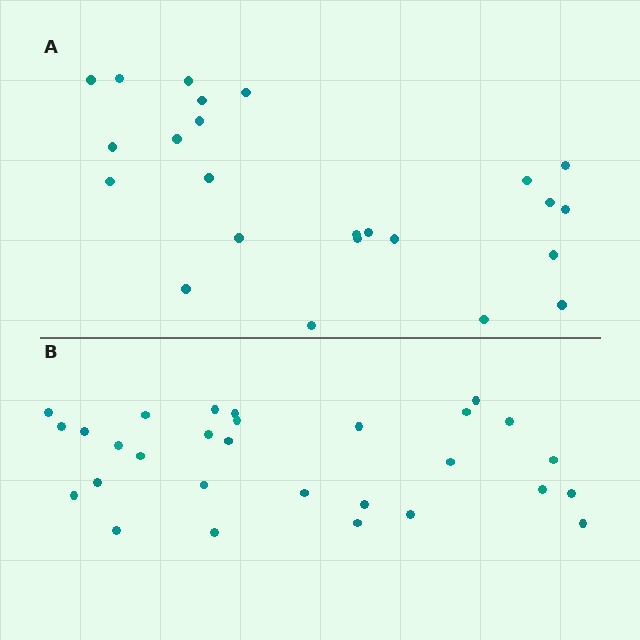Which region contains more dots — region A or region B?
Region B (the bottom region) has more dots.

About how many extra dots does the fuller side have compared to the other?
Region B has about 5 more dots than region A.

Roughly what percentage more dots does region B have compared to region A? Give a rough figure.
About 20% more.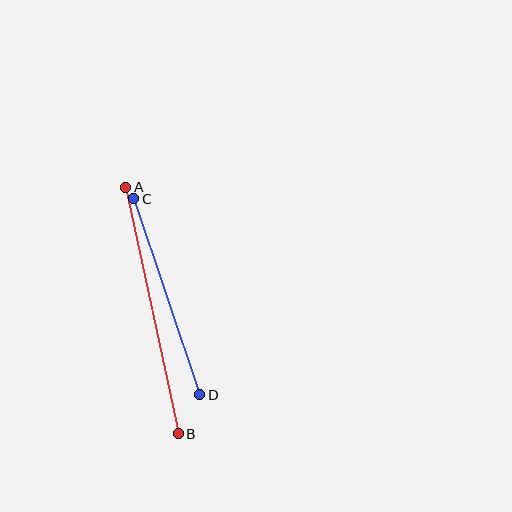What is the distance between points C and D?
The distance is approximately 207 pixels.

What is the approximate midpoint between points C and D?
The midpoint is at approximately (167, 297) pixels.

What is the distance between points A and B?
The distance is approximately 252 pixels.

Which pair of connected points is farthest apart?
Points A and B are farthest apart.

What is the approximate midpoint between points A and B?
The midpoint is at approximately (152, 311) pixels.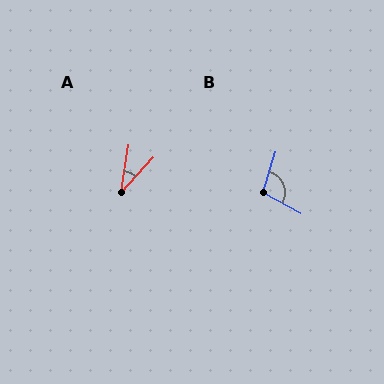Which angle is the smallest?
A, at approximately 34 degrees.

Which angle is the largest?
B, at approximately 102 degrees.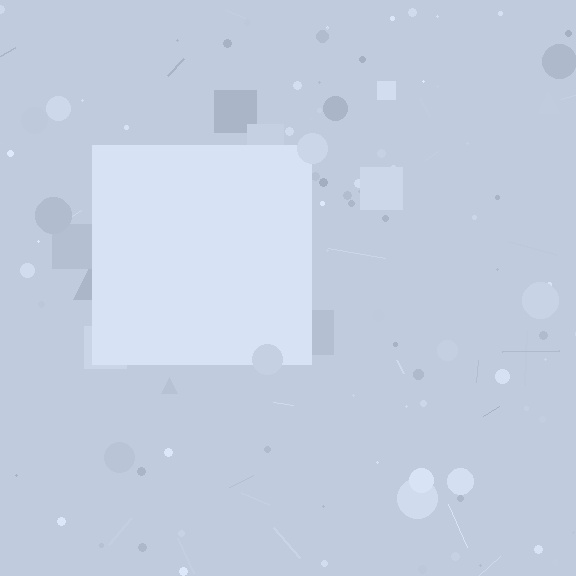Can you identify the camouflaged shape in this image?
The camouflaged shape is a square.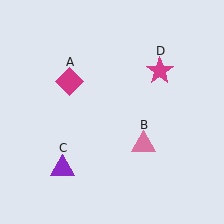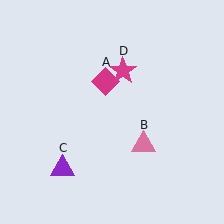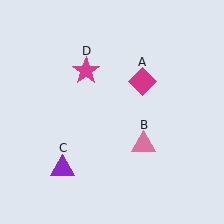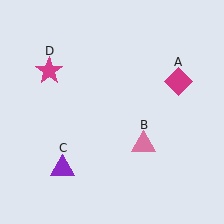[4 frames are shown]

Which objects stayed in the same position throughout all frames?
Pink triangle (object B) and purple triangle (object C) remained stationary.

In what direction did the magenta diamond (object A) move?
The magenta diamond (object A) moved right.